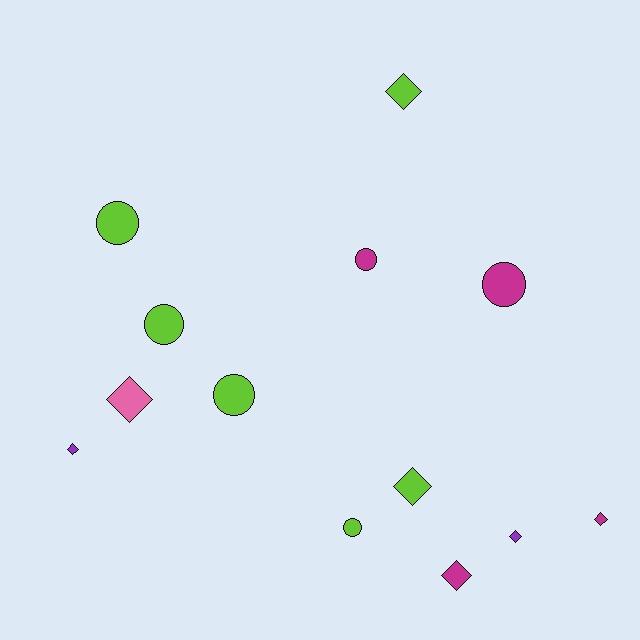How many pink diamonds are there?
There is 1 pink diamond.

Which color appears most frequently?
Lime, with 6 objects.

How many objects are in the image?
There are 13 objects.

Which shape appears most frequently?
Diamond, with 7 objects.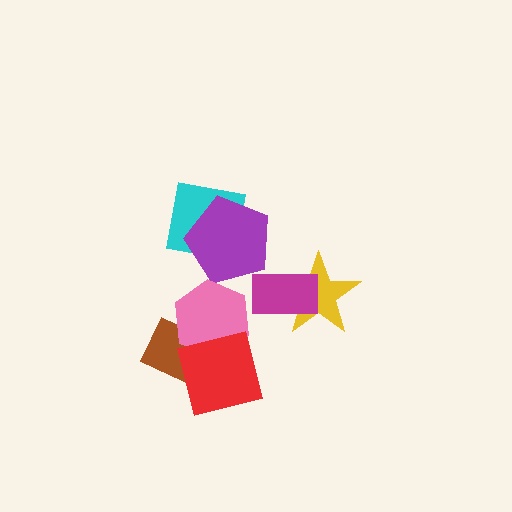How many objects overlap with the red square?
2 objects overlap with the red square.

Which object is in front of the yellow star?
The magenta rectangle is in front of the yellow star.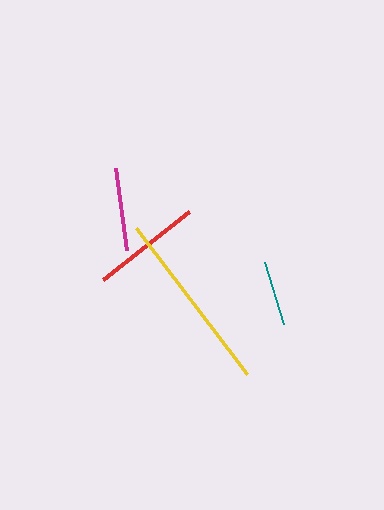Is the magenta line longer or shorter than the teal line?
The magenta line is longer than the teal line.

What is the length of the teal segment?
The teal segment is approximately 64 pixels long.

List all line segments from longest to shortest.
From longest to shortest: yellow, red, magenta, teal.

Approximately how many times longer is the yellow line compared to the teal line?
The yellow line is approximately 2.8 times the length of the teal line.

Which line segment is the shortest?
The teal line is the shortest at approximately 64 pixels.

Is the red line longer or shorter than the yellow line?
The yellow line is longer than the red line.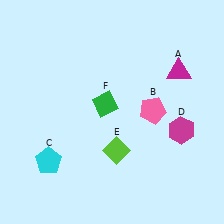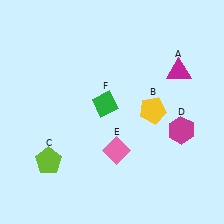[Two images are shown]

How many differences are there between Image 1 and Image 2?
There are 3 differences between the two images.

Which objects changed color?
B changed from pink to yellow. C changed from cyan to lime. E changed from lime to pink.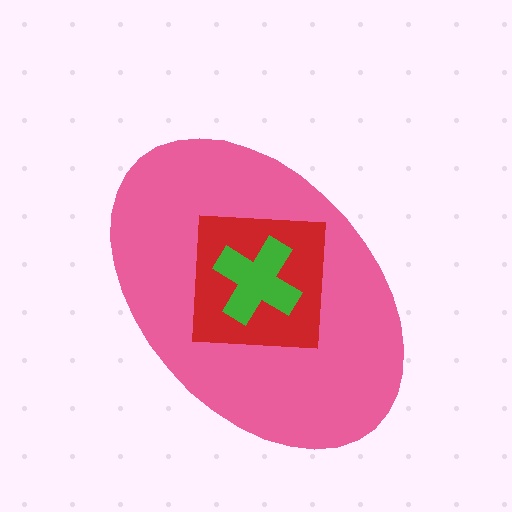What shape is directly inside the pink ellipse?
The red square.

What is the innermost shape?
The green cross.